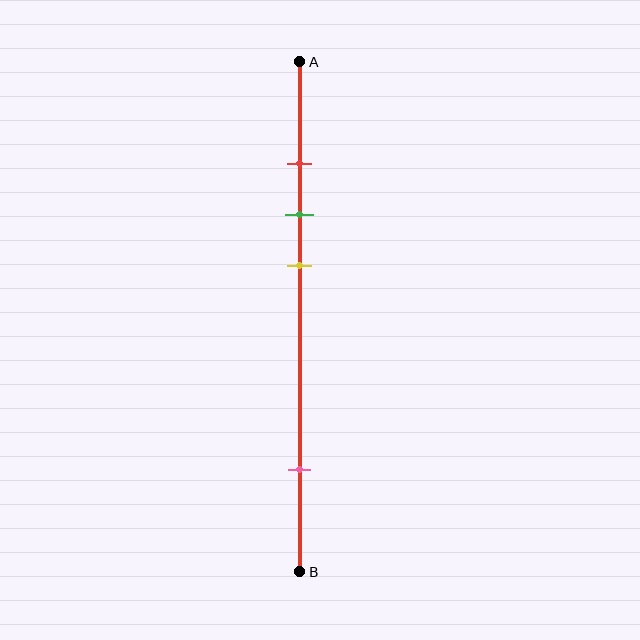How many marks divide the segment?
There are 4 marks dividing the segment.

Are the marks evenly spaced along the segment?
No, the marks are not evenly spaced.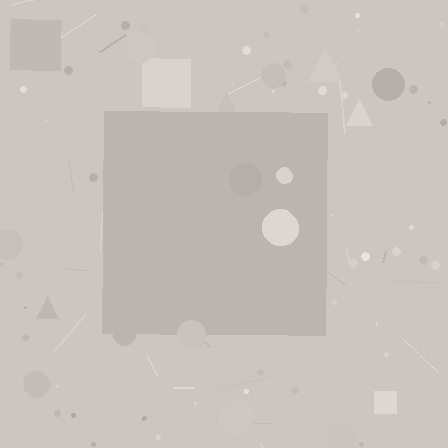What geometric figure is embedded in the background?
A square is embedded in the background.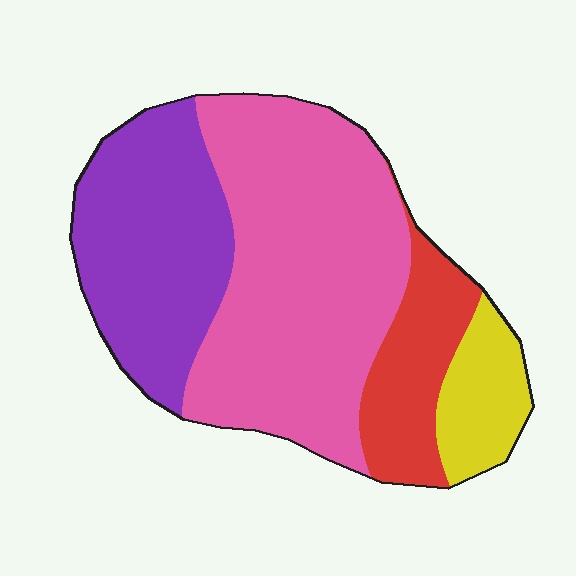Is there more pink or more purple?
Pink.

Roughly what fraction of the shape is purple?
Purple covers 28% of the shape.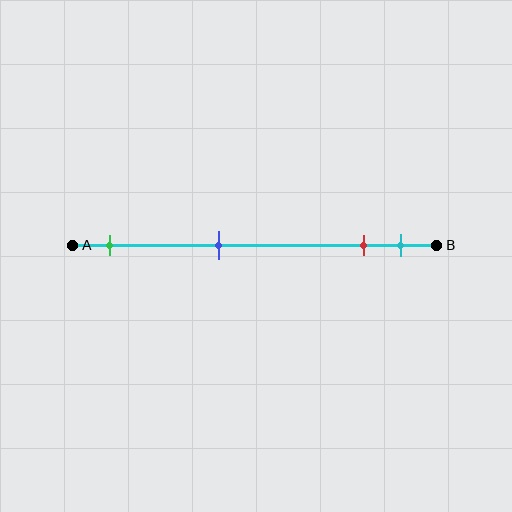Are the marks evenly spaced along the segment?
No, the marks are not evenly spaced.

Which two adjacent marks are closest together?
The red and cyan marks are the closest adjacent pair.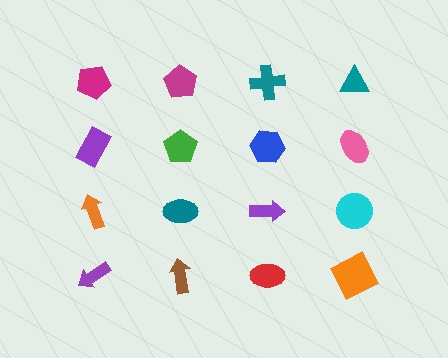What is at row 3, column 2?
A teal ellipse.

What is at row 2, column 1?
A purple rectangle.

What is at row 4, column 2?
A brown arrow.